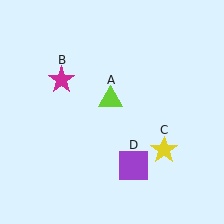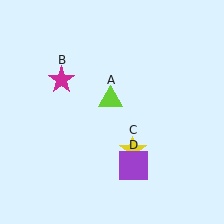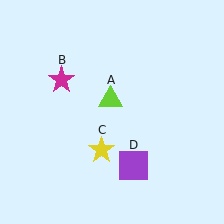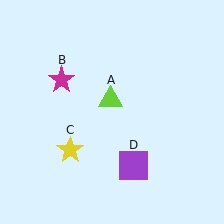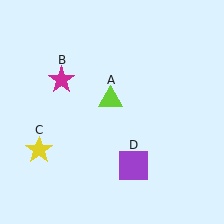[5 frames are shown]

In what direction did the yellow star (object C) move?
The yellow star (object C) moved left.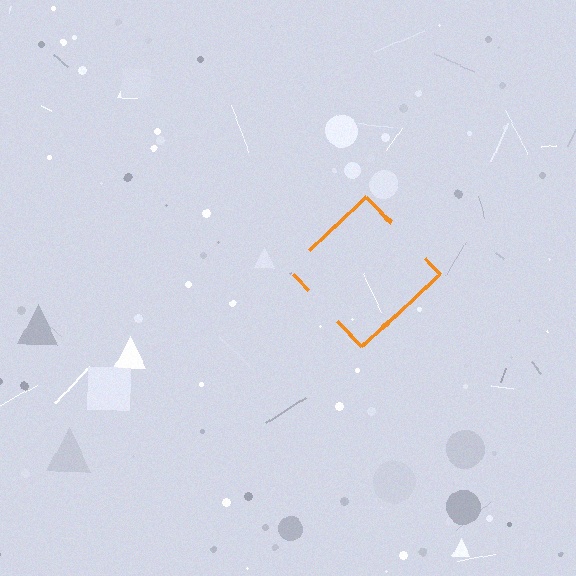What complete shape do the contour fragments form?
The contour fragments form a diamond.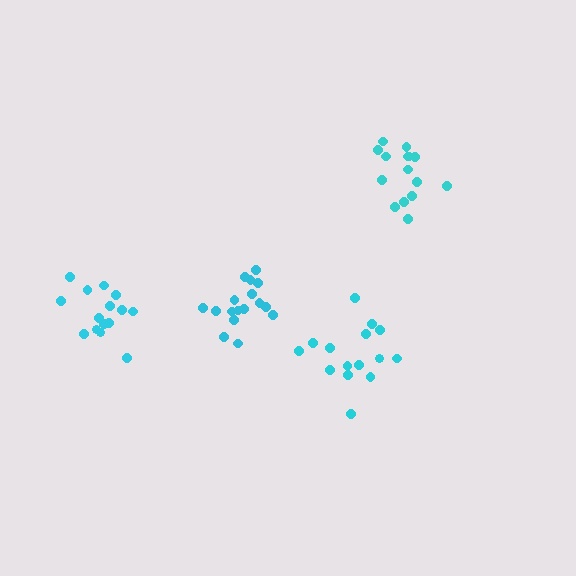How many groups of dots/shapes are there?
There are 4 groups.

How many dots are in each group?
Group 1: 17 dots, Group 2: 15 dots, Group 3: 15 dots, Group 4: 15 dots (62 total).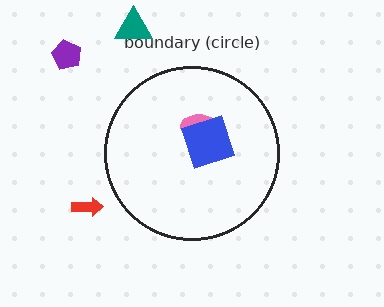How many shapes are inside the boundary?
2 inside, 3 outside.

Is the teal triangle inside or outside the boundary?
Outside.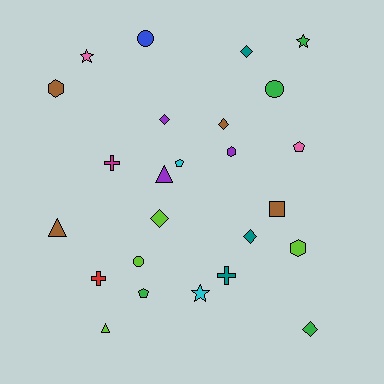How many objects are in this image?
There are 25 objects.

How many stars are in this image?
There are 3 stars.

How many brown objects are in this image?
There are 4 brown objects.